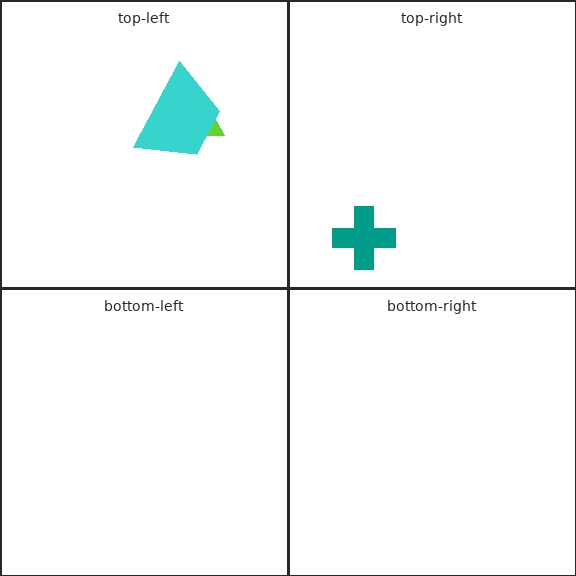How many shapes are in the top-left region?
2.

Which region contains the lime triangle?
The top-left region.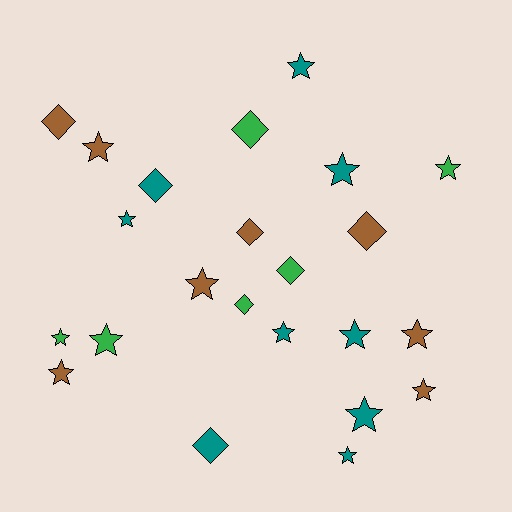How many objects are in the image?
There are 23 objects.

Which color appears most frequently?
Teal, with 9 objects.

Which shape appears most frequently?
Star, with 15 objects.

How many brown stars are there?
There are 5 brown stars.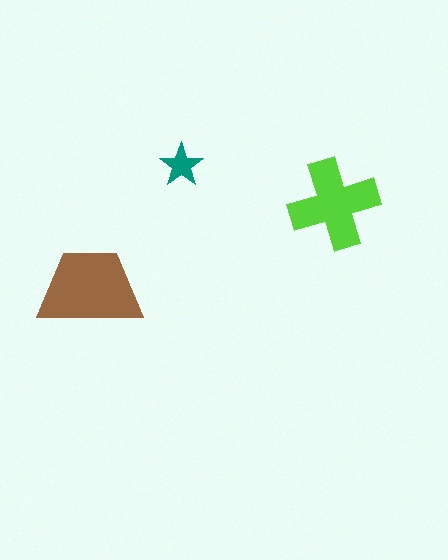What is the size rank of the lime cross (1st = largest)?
2nd.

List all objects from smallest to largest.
The teal star, the lime cross, the brown trapezoid.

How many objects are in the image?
There are 3 objects in the image.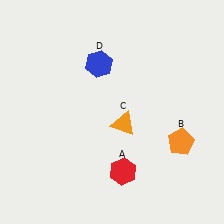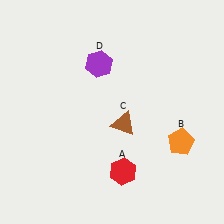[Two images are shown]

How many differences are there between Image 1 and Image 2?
There are 2 differences between the two images.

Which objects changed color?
C changed from orange to brown. D changed from blue to purple.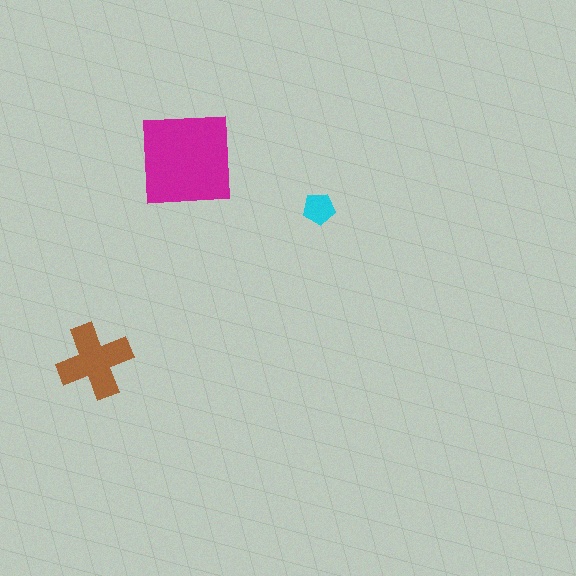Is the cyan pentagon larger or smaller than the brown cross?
Smaller.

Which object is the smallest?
The cyan pentagon.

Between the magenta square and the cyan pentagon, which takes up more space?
The magenta square.